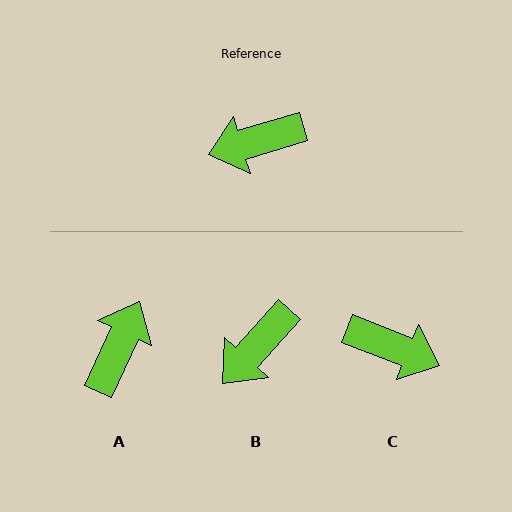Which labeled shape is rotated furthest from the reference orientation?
C, about 142 degrees away.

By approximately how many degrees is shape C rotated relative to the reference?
Approximately 142 degrees counter-clockwise.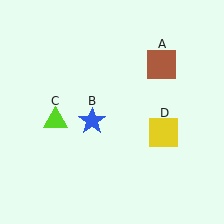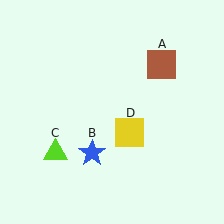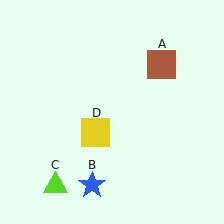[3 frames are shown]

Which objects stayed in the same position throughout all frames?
Brown square (object A) remained stationary.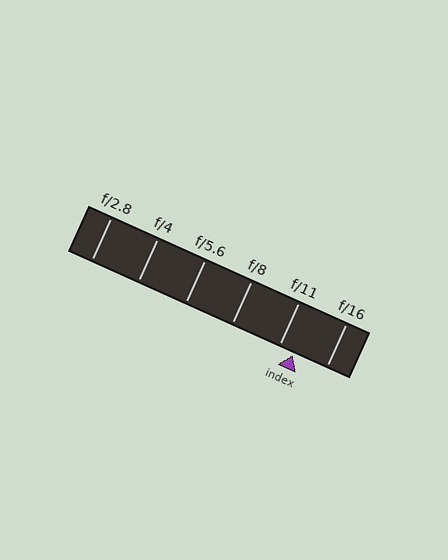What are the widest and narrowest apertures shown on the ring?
The widest aperture shown is f/2.8 and the narrowest is f/16.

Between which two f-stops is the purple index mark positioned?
The index mark is between f/11 and f/16.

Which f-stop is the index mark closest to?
The index mark is closest to f/11.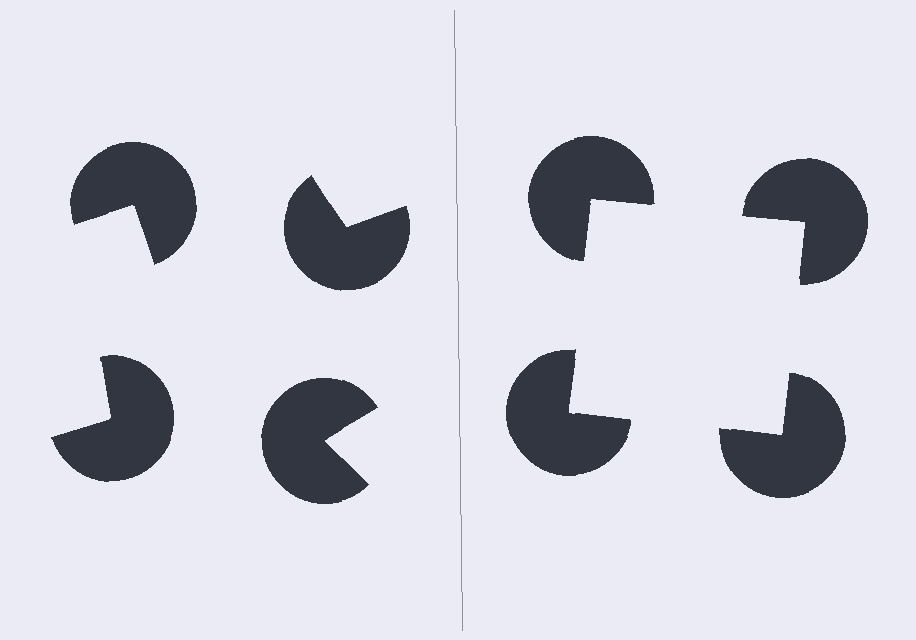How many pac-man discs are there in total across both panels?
8 — 4 on each side.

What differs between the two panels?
The pac-man discs are positioned identically on both sides; only the wedge orientations differ. On the right they align to a square; on the left they are misaligned.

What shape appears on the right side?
An illusory square.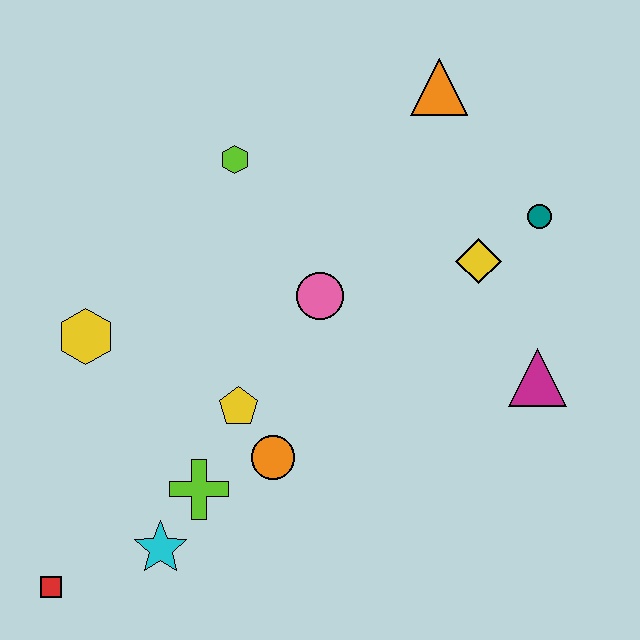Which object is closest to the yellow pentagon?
The orange circle is closest to the yellow pentagon.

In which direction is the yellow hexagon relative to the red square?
The yellow hexagon is above the red square.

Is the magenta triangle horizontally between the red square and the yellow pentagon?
No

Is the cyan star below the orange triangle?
Yes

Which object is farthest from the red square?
The orange triangle is farthest from the red square.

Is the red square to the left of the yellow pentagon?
Yes